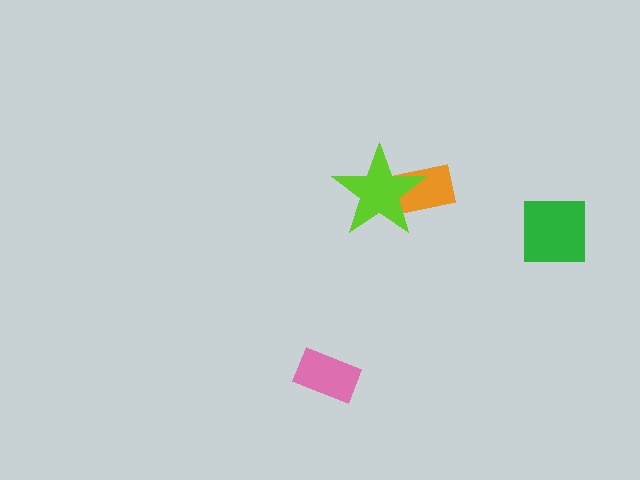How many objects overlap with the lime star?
1 object overlaps with the lime star.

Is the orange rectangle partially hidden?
Yes, it is partially covered by another shape.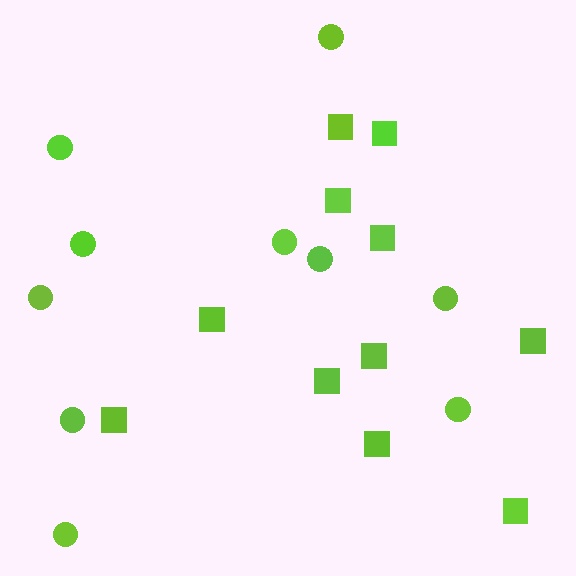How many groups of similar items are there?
There are 2 groups: one group of circles (10) and one group of squares (11).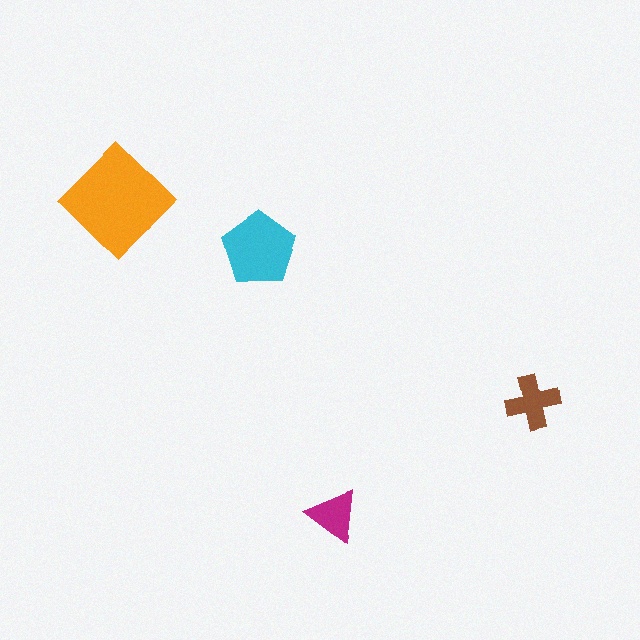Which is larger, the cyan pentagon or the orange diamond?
The orange diamond.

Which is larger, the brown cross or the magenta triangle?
The brown cross.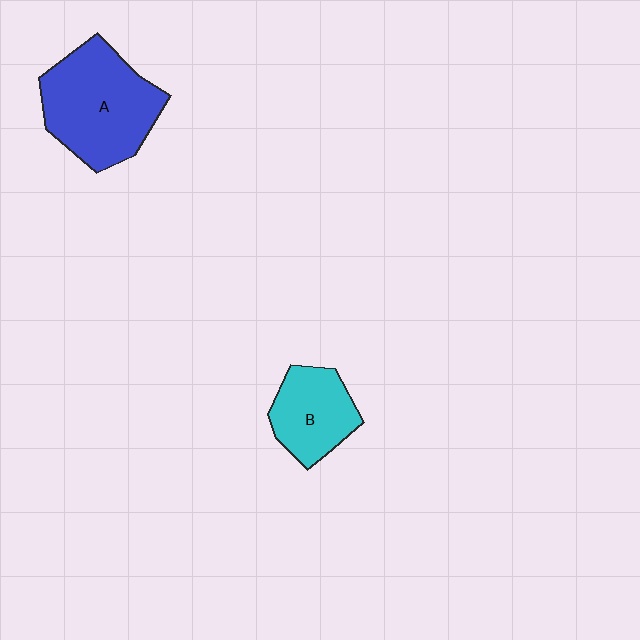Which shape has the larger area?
Shape A (blue).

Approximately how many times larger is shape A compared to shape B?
Approximately 1.7 times.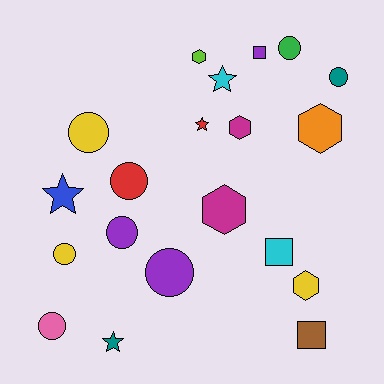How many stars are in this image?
There are 4 stars.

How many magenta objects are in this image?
There are 2 magenta objects.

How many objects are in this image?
There are 20 objects.